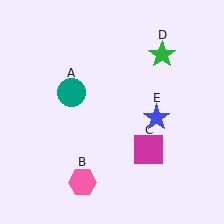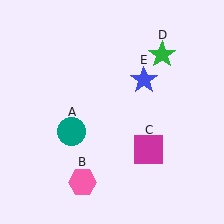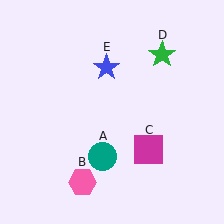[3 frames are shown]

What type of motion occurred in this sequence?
The teal circle (object A), blue star (object E) rotated counterclockwise around the center of the scene.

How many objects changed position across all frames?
2 objects changed position: teal circle (object A), blue star (object E).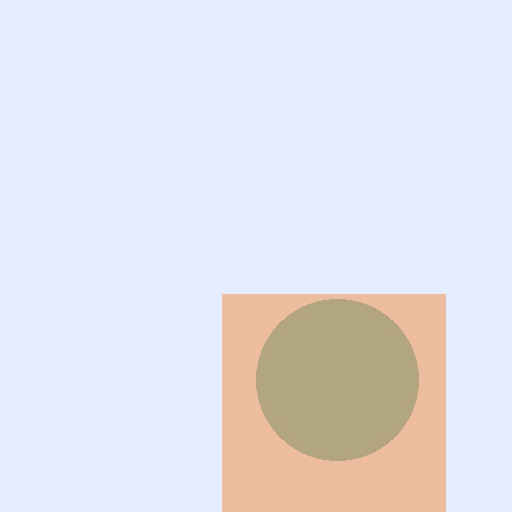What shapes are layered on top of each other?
The layered shapes are: a teal circle, an orange square.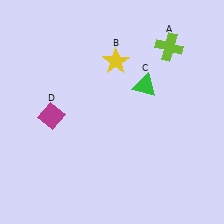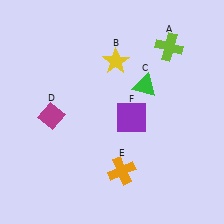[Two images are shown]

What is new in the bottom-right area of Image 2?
An orange cross (E) was added in the bottom-right area of Image 2.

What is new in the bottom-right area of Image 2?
A purple square (F) was added in the bottom-right area of Image 2.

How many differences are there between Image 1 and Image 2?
There are 2 differences between the two images.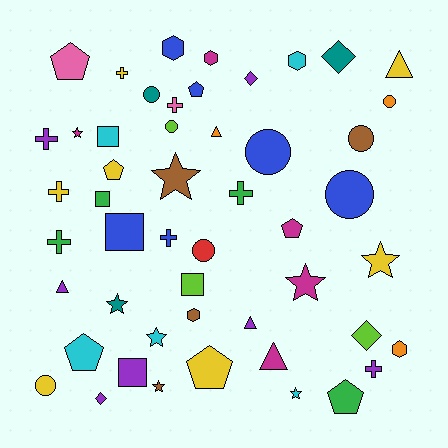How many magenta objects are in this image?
There are 5 magenta objects.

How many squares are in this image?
There are 5 squares.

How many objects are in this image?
There are 50 objects.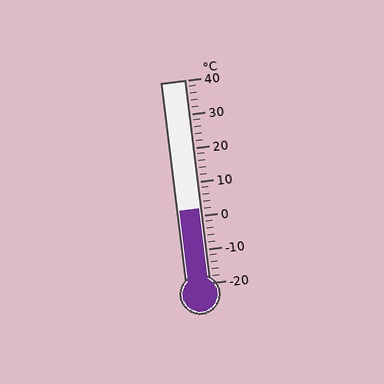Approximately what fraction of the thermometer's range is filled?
The thermometer is filled to approximately 35% of its range.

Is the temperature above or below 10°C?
The temperature is below 10°C.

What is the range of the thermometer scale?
The thermometer scale ranges from -20°C to 40°C.